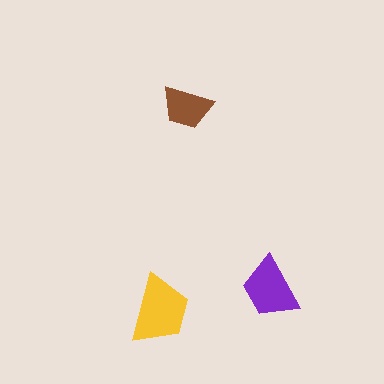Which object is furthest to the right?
The purple trapezoid is rightmost.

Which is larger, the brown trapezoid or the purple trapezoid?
The purple one.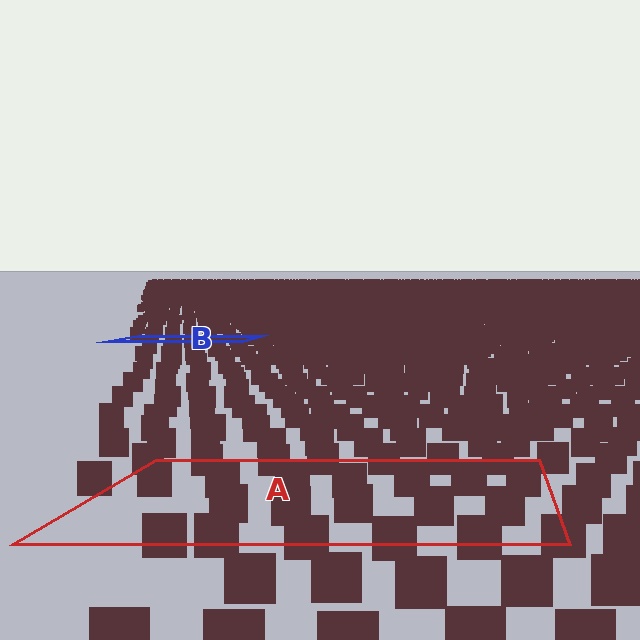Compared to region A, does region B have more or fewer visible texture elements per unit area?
Region B has more texture elements per unit area — they are packed more densely because it is farther away.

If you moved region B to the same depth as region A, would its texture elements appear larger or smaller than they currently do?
They would appear larger. At a closer depth, the same texture elements are projected at a bigger on-screen size.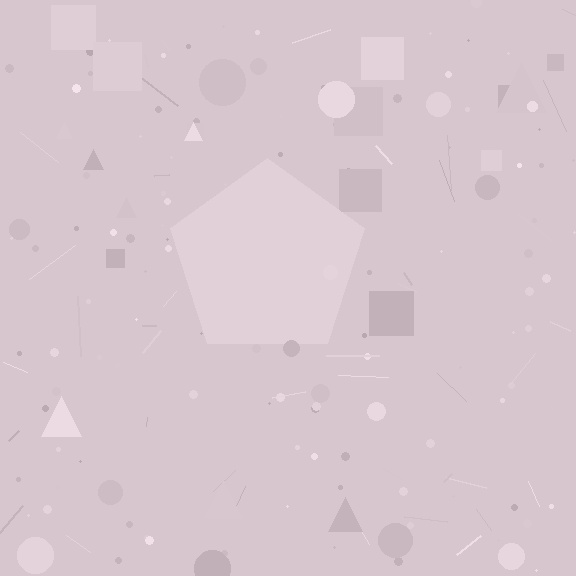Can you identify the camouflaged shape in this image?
The camouflaged shape is a pentagon.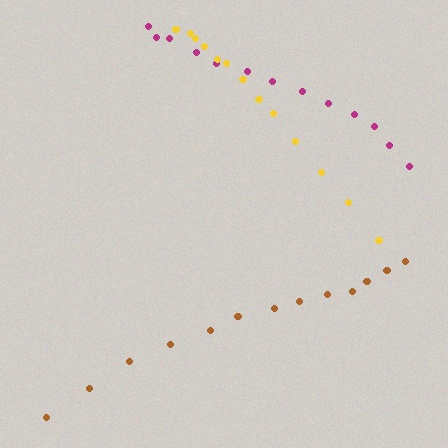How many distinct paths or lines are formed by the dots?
There are 3 distinct paths.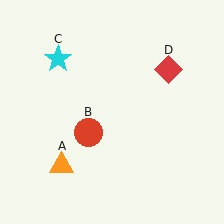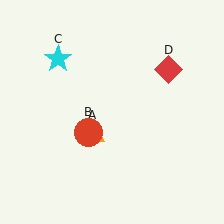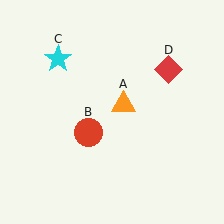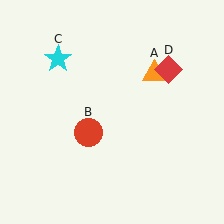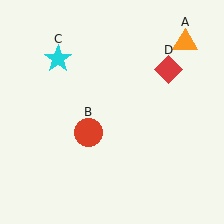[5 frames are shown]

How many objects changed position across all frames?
1 object changed position: orange triangle (object A).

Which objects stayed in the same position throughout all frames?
Red circle (object B) and cyan star (object C) and red diamond (object D) remained stationary.